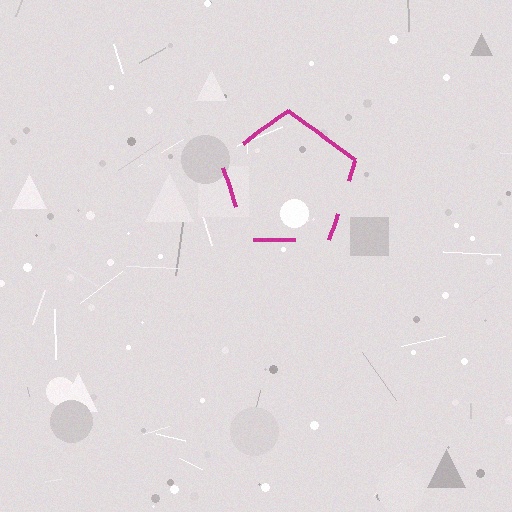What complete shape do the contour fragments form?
The contour fragments form a pentagon.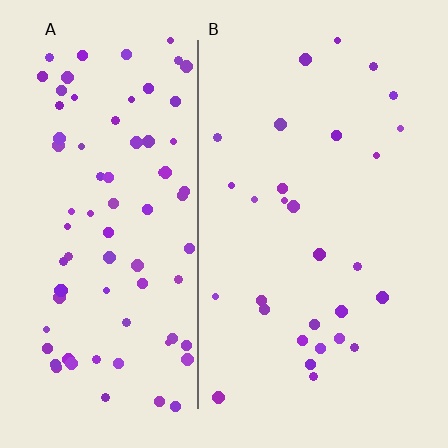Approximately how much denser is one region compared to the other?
Approximately 2.8× — region A over region B.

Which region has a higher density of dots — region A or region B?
A (the left).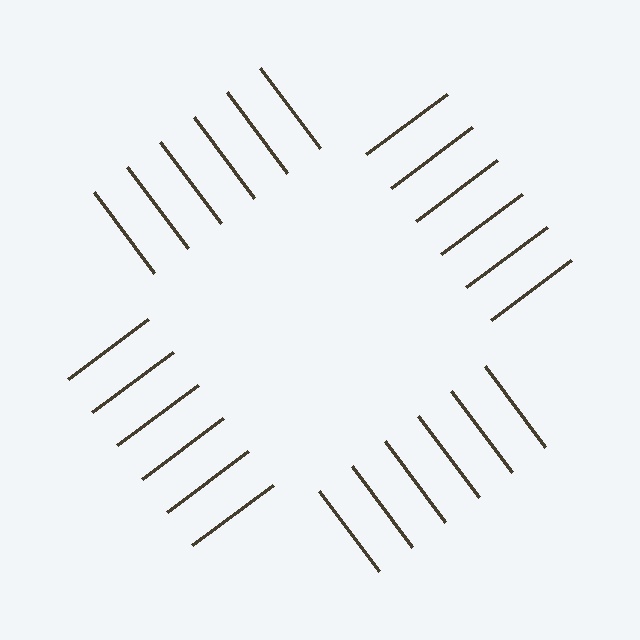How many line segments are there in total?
24 — 6 along each of the 4 edges.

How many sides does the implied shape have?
4 sides — the line-ends trace a square.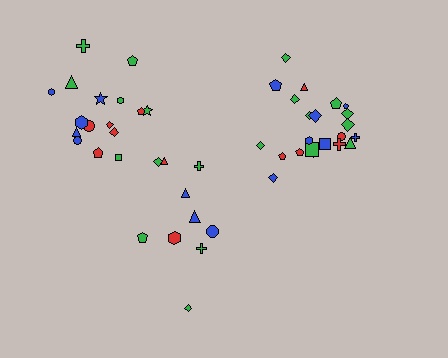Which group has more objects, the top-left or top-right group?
The top-right group.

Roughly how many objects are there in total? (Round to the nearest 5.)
Roughly 50 objects in total.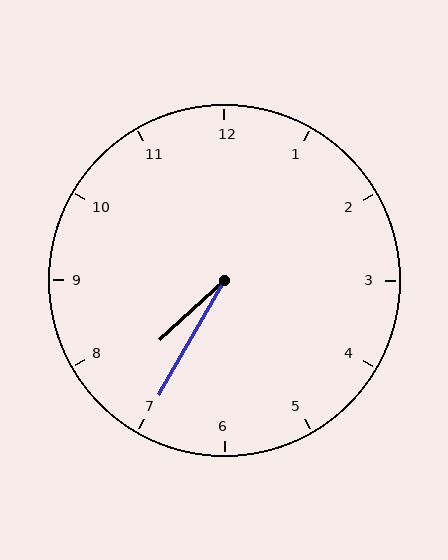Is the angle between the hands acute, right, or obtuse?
It is acute.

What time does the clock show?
7:35.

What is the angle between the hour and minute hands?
Approximately 18 degrees.